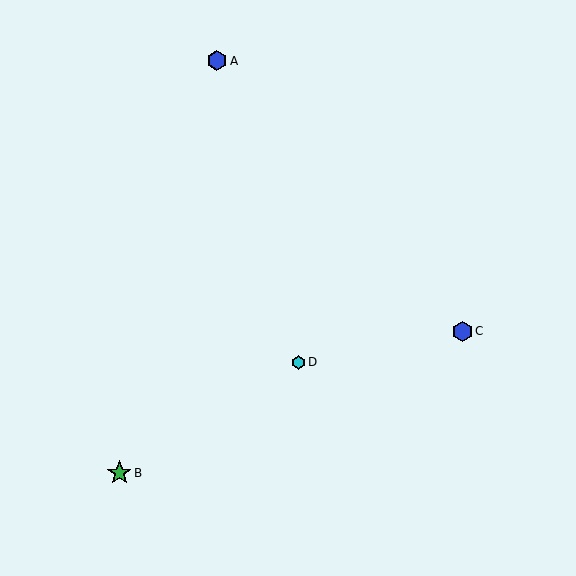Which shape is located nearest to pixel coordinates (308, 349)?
The cyan hexagon (labeled D) at (298, 362) is nearest to that location.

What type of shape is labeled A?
Shape A is a blue hexagon.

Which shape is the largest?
The green star (labeled B) is the largest.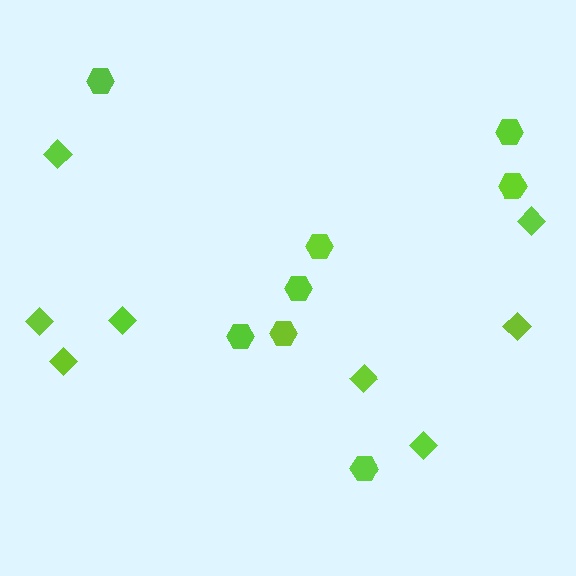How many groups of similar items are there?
There are 2 groups: one group of hexagons (8) and one group of diamonds (8).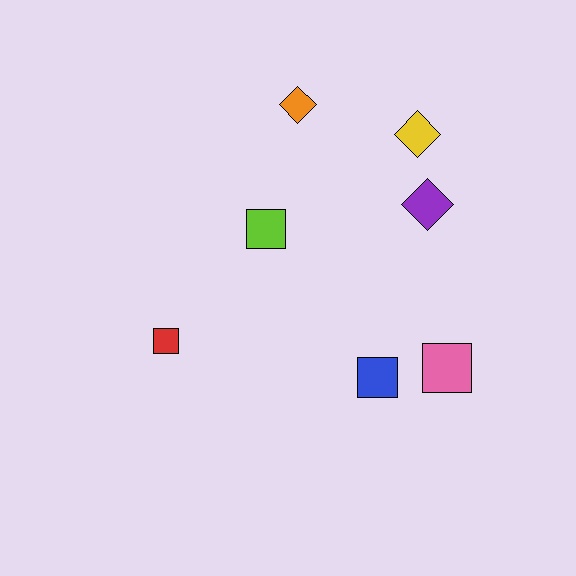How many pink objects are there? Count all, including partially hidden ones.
There is 1 pink object.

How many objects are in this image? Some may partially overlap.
There are 7 objects.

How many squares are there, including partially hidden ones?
There are 4 squares.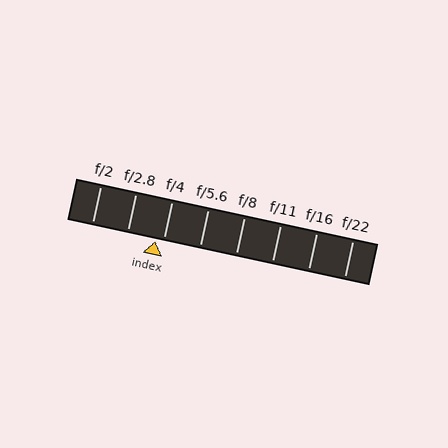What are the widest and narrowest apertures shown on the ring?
The widest aperture shown is f/2 and the narrowest is f/22.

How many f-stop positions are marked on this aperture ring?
There are 8 f-stop positions marked.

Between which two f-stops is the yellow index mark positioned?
The index mark is between f/2.8 and f/4.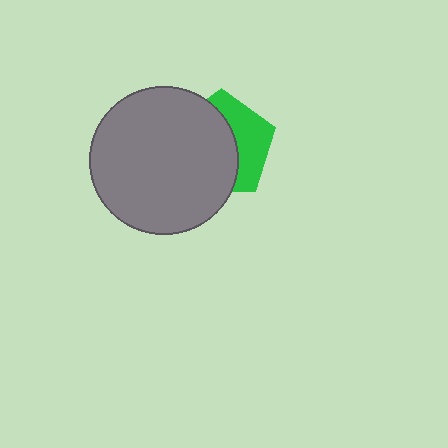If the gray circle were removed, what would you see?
You would see the complete green pentagon.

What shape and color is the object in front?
The object in front is a gray circle.